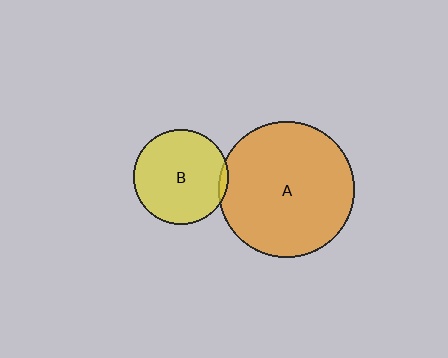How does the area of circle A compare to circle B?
Approximately 2.1 times.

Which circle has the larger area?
Circle A (orange).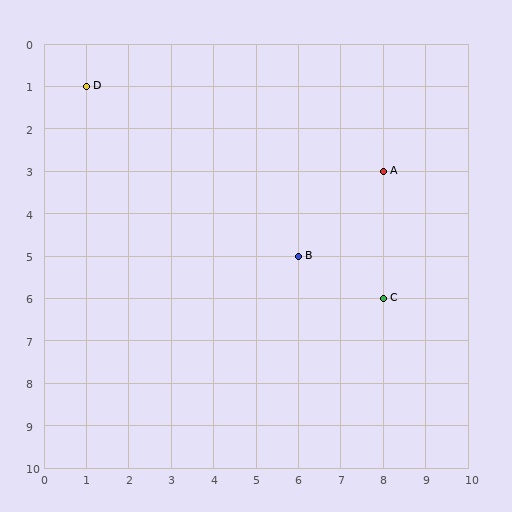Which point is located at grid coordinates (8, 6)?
Point C is at (8, 6).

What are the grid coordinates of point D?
Point D is at grid coordinates (1, 1).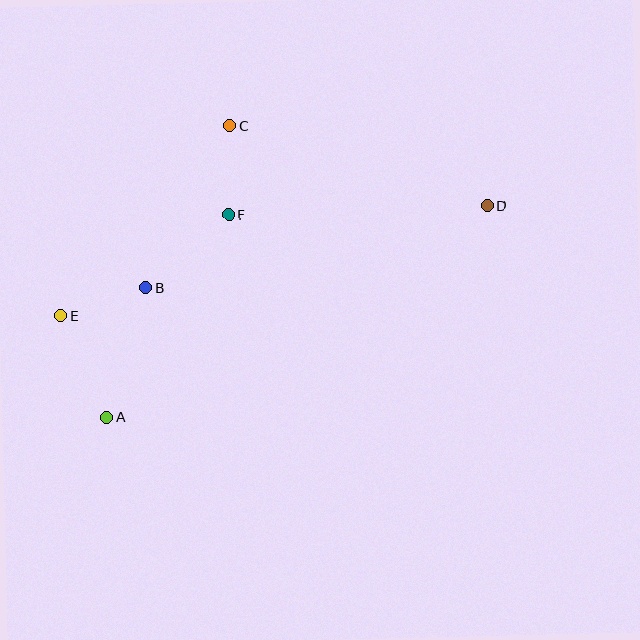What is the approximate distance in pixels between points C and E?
The distance between C and E is approximately 255 pixels.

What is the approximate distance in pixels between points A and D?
The distance between A and D is approximately 436 pixels.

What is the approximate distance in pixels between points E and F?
The distance between E and F is approximately 196 pixels.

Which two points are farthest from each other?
Points D and E are farthest from each other.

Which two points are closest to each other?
Points C and F are closest to each other.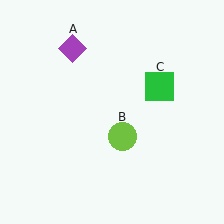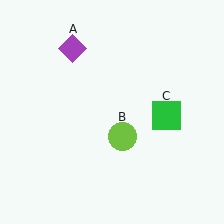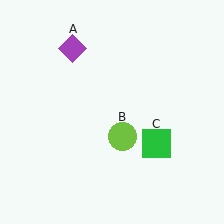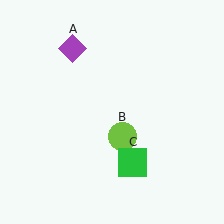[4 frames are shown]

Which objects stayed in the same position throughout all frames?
Purple diamond (object A) and lime circle (object B) remained stationary.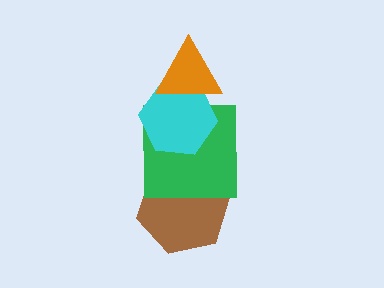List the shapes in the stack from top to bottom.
From top to bottom: the orange triangle, the cyan hexagon, the green square, the brown hexagon.